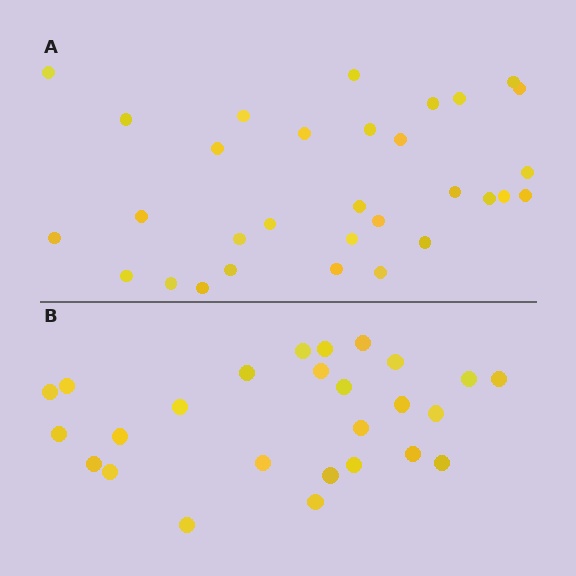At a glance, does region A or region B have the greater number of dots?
Region A (the top region) has more dots.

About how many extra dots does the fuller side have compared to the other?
Region A has about 5 more dots than region B.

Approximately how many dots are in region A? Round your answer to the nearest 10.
About 30 dots. (The exact count is 31, which rounds to 30.)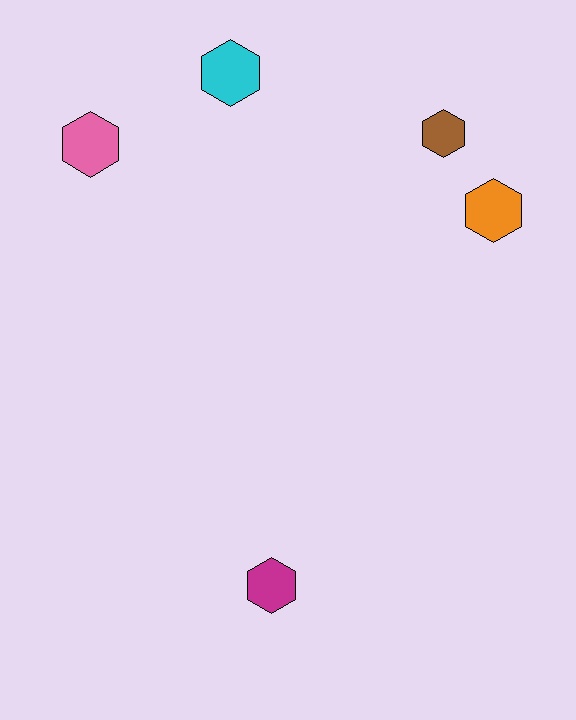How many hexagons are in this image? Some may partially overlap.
There are 5 hexagons.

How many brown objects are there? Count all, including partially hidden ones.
There is 1 brown object.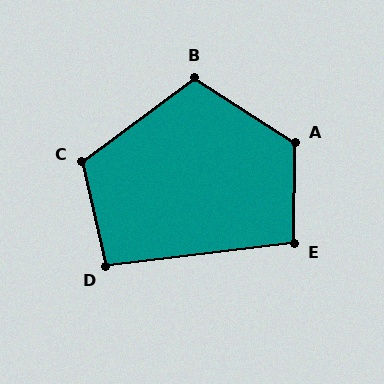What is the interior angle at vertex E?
Approximately 98 degrees (obtuse).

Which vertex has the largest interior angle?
A, at approximately 122 degrees.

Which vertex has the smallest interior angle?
D, at approximately 95 degrees.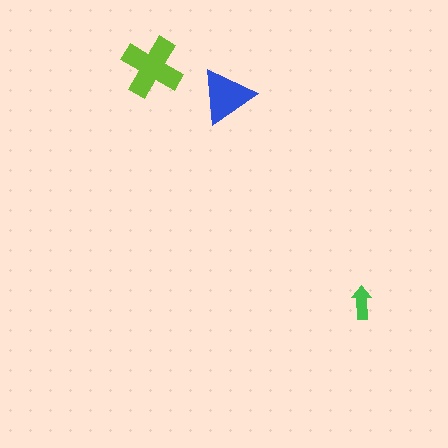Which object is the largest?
The lime cross.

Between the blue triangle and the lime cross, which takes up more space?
The lime cross.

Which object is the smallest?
The green arrow.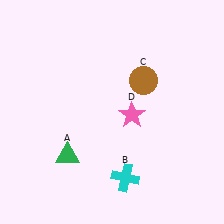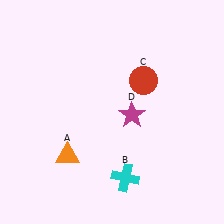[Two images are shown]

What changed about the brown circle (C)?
In Image 1, C is brown. In Image 2, it changed to red.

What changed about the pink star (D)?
In Image 1, D is pink. In Image 2, it changed to magenta.